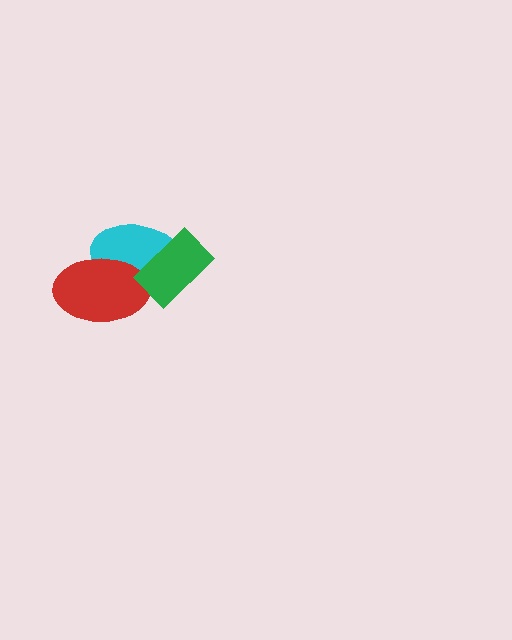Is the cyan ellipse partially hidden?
Yes, it is partially covered by another shape.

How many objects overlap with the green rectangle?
2 objects overlap with the green rectangle.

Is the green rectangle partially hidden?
No, no other shape covers it.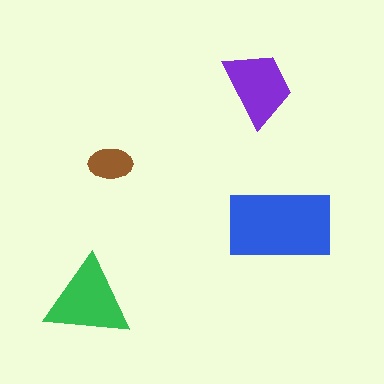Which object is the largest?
The blue rectangle.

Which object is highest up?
The purple trapezoid is topmost.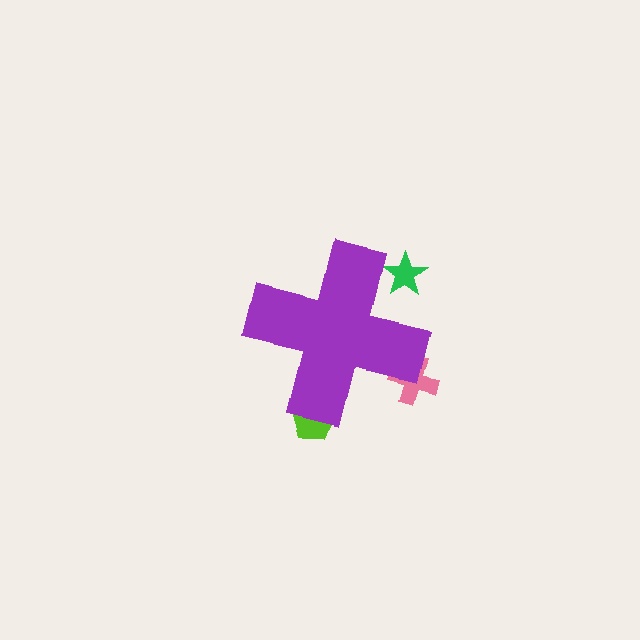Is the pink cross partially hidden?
Yes, the pink cross is partially hidden behind the purple cross.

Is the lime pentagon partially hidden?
Yes, the lime pentagon is partially hidden behind the purple cross.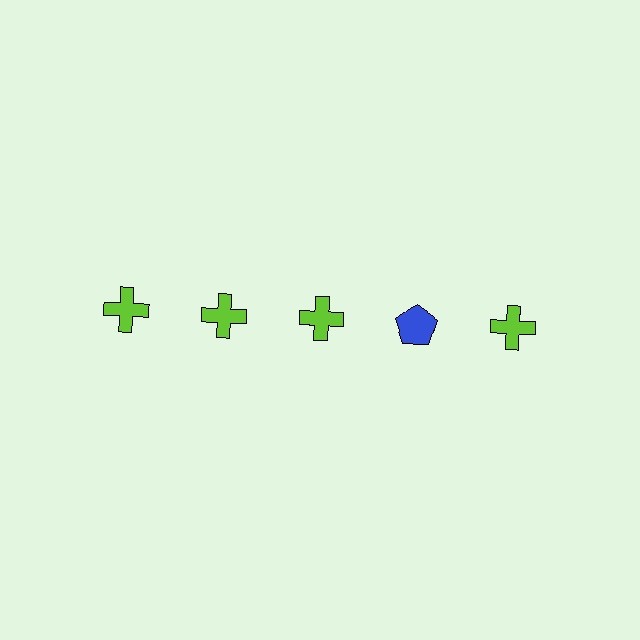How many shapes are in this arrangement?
There are 5 shapes arranged in a grid pattern.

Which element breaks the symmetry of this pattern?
The blue pentagon in the top row, second from right column breaks the symmetry. All other shapes are lime crosses.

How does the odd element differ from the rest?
It differs in both color (blue instead of lime) and shape (pentagon instead of cross).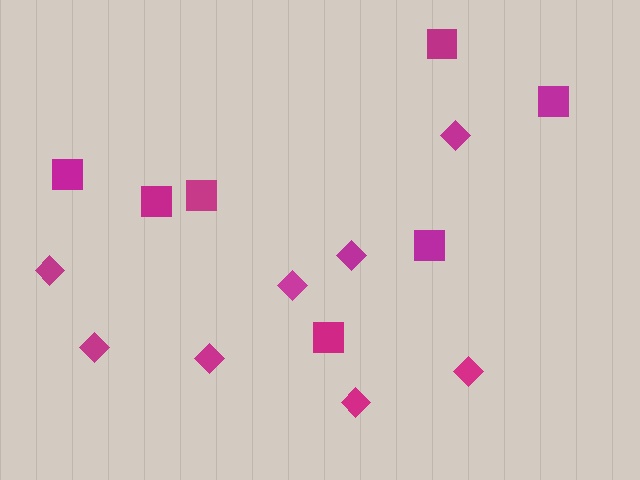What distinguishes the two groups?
There are 2 groups: one group of squares (7) and one group of diamonds (8).